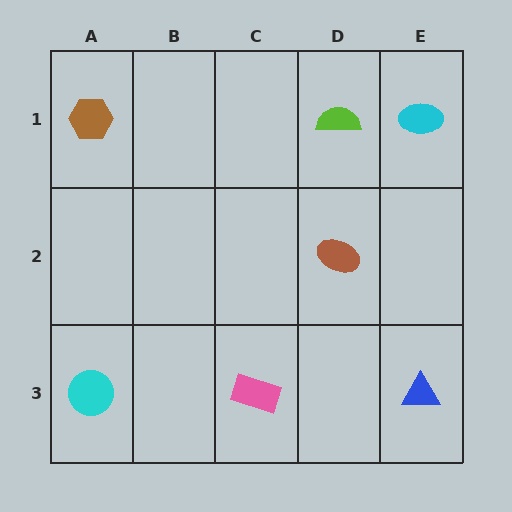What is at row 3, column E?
A blue triangle.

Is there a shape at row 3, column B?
No, that cell is empty.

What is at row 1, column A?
A brown hexagon.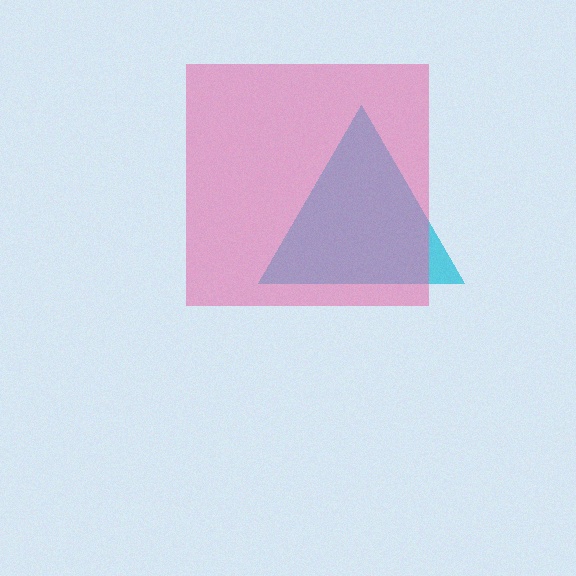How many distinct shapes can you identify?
There are 2 distinct shapes: a cyan triangle, a pink square.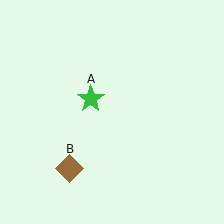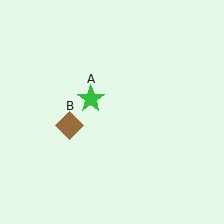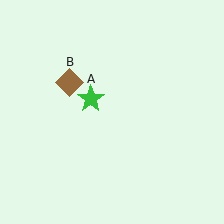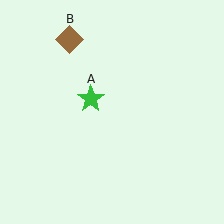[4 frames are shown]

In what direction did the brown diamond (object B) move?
The brown diamond (object B) moved up.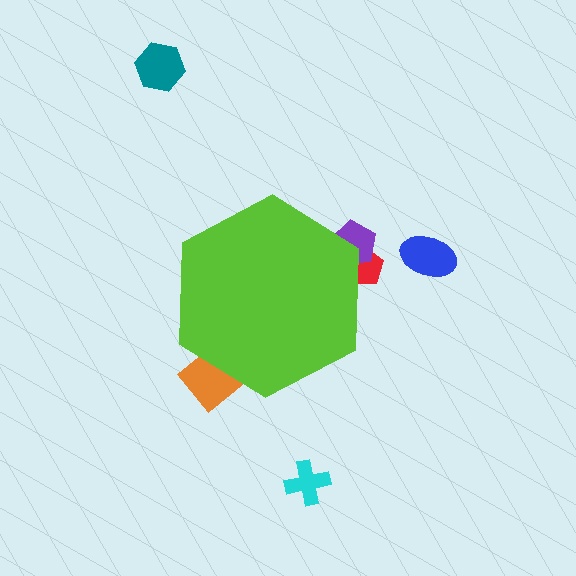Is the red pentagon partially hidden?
Yes, the red pentagon is partially hidden behind the lime hexagon.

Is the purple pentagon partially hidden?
Yes, the purple pentagon is partially hidden behind the lime hexagon.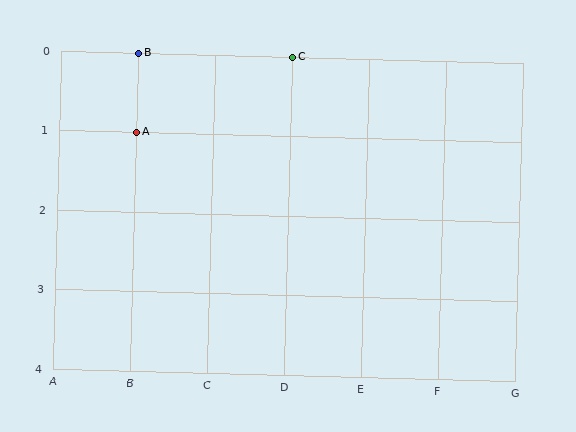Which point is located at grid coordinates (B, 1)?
Point A is at (B, 1).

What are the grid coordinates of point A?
Point A is at grid coordinates (B, 1).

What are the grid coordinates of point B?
Point B is at grid coordinates (B, 0).